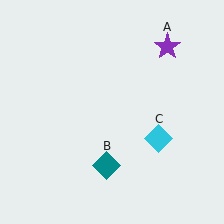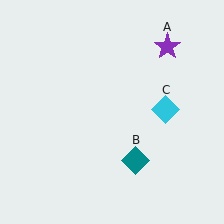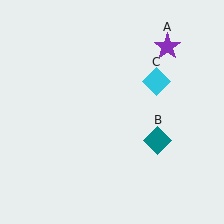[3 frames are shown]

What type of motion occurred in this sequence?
The teal diamond (object B), cyan diamond (object C) rotated counterclockwise around the center of the scene.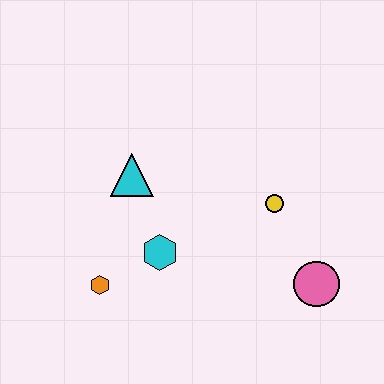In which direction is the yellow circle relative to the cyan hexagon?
The yellow circle is to the right of the cyan hexagon.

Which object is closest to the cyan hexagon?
The orange hexagon is closest to the cyan hexagon.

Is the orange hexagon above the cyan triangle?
No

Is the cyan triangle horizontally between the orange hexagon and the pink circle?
Yes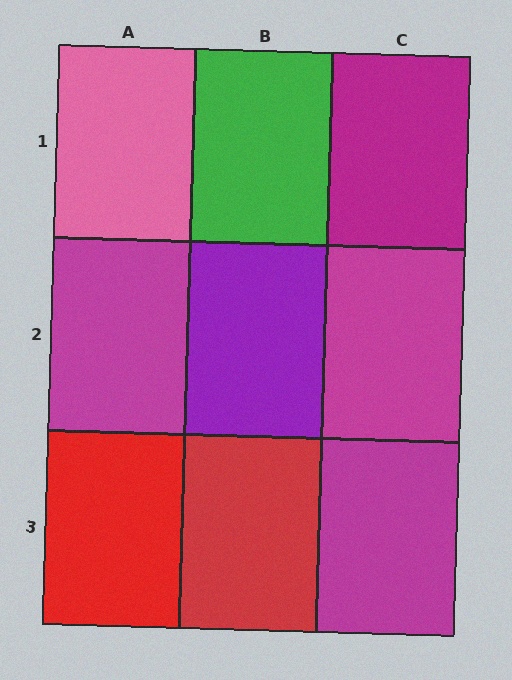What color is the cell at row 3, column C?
Magenta.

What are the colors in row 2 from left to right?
Magenta, purple, magenta.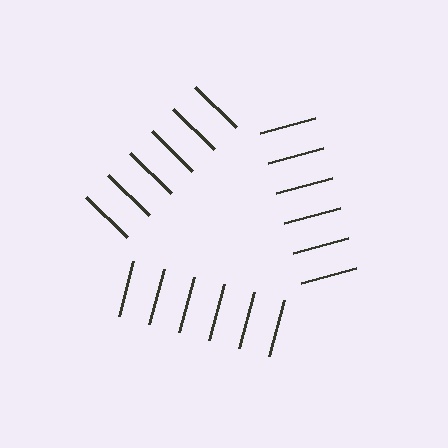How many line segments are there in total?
18 — 6 along each of the 3 edges.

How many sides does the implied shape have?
3 sides — the line-ends trace a triangle.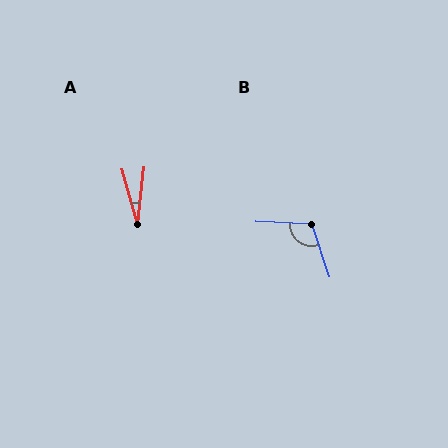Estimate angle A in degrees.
Approximately 22 degrees.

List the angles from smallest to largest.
A (22°), B (111°).